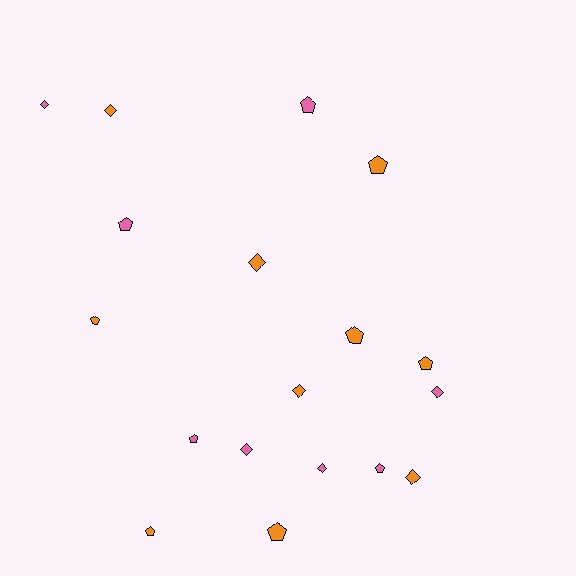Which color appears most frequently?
Orange, with 10 objects.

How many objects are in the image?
There are 18 objects.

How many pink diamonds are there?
There are 4 pink diamonds.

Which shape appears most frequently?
Pentagon, with 10 objects.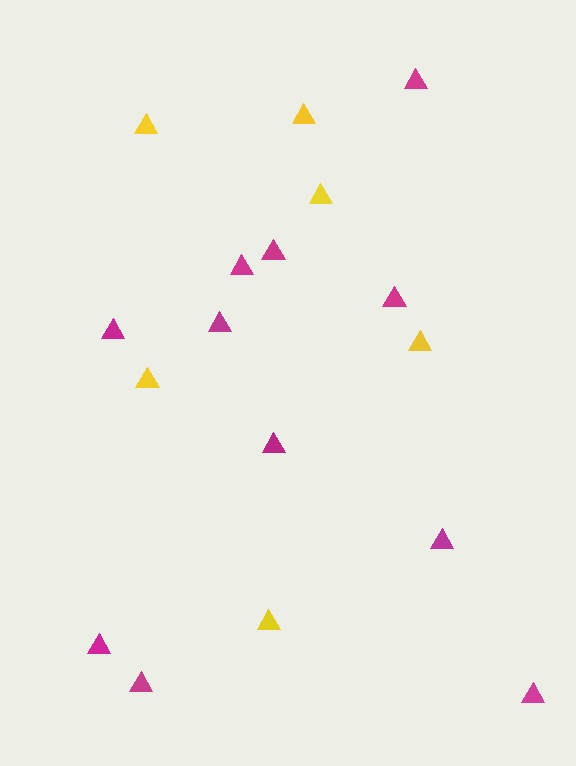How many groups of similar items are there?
There are 2 groups: one group of yellow triangles (6) and one group of magenta triangles (11).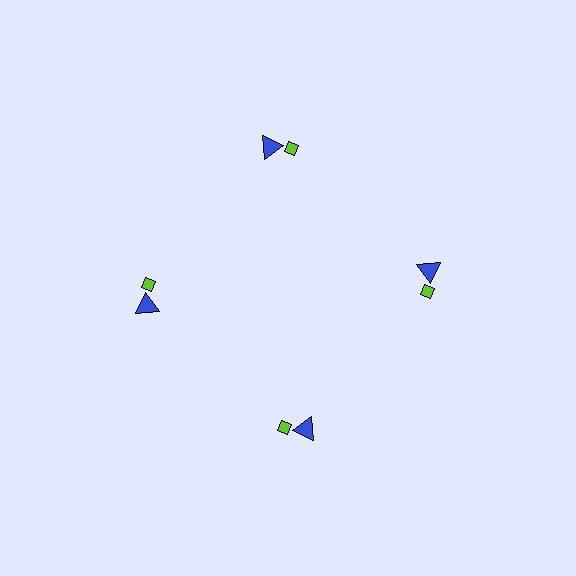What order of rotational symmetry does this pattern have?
This pattern has 4-fold rotational symmetry.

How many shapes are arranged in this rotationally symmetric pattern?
There are 8 shapes, arranged in 4 groups of 2.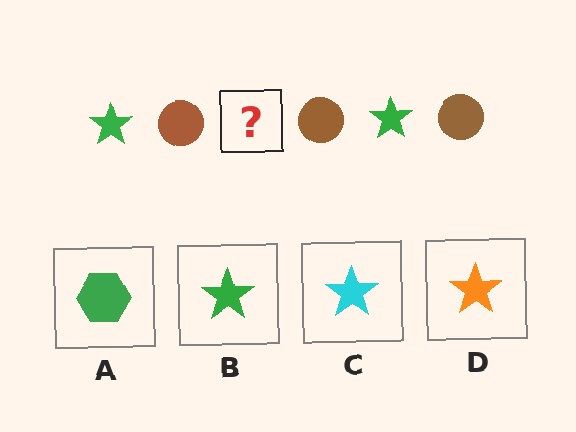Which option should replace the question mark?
Option B.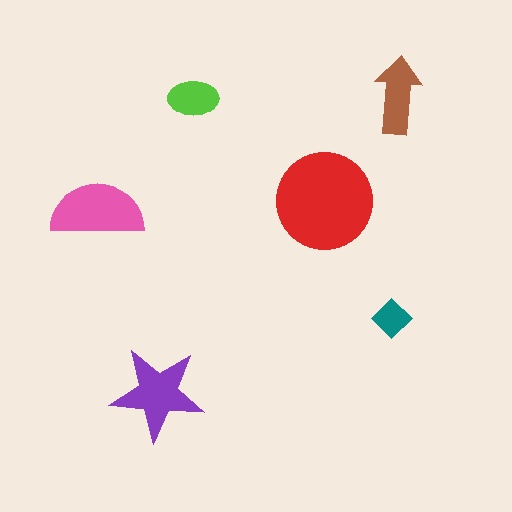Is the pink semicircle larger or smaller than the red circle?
Smaller.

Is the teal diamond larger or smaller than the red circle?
Smaller.